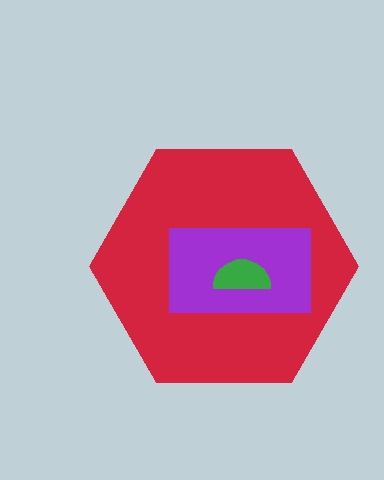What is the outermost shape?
The red hexagon.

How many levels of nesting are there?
3.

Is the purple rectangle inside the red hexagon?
Yes.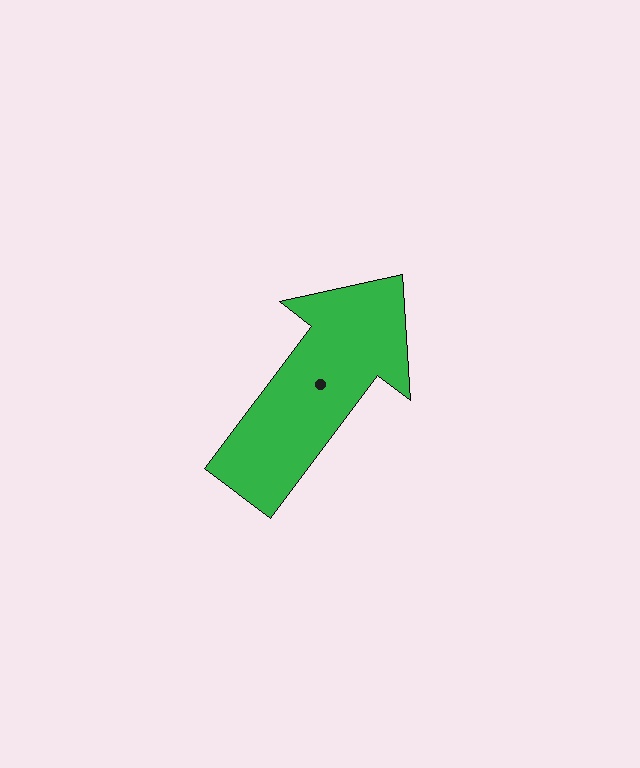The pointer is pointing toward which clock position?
Roughly 1 o'clock.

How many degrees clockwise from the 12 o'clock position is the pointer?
Approximately 37 degrees.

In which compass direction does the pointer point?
Northeast.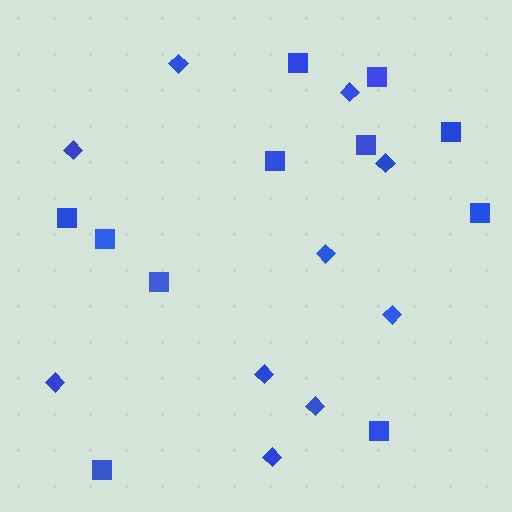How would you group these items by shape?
There are 2 groups: one group of squares (11) and one group of diamonds (10).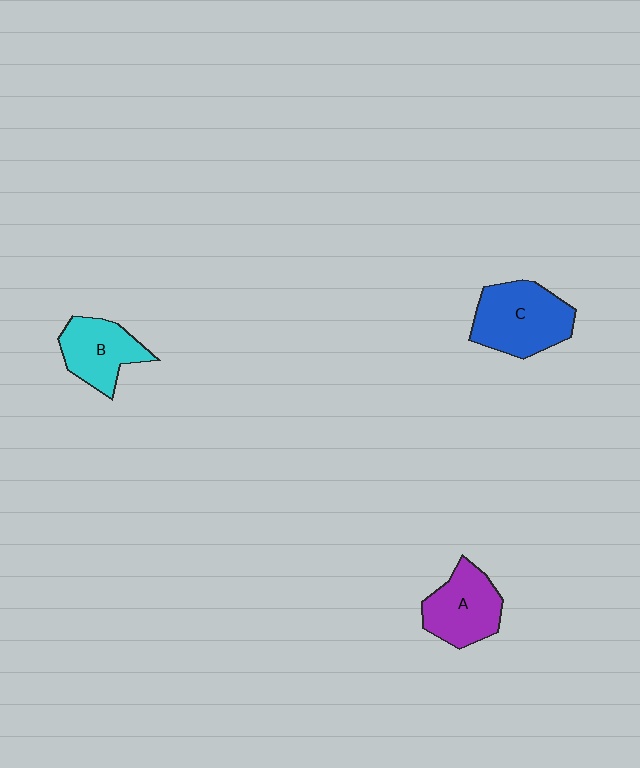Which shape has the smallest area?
Shape B (cyan).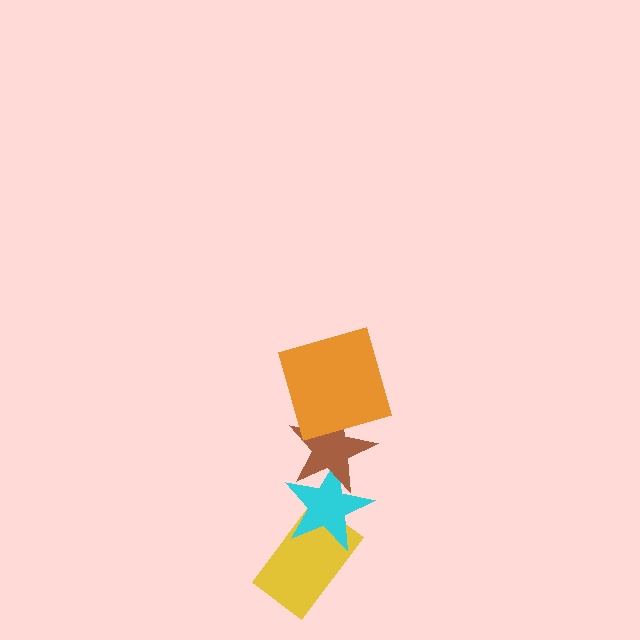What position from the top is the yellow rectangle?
The yellow rectangle is 4th from the top.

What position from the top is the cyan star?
The cyan star is 3rd from the top.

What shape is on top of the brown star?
The orange square is on top of the brown star.